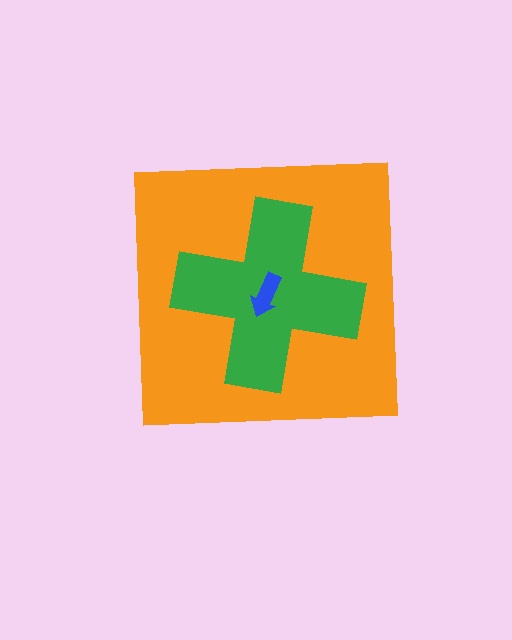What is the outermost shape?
The orange square.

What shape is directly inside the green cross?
The blue arrow.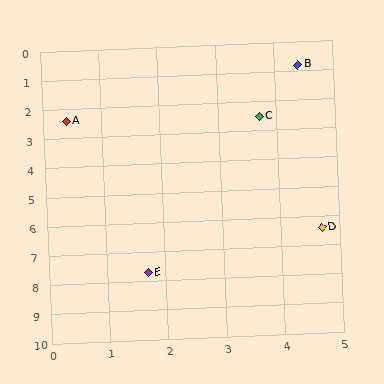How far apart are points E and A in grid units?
Points E and A are about 5.5 grid units apart.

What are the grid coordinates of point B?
Point B is at approximately (4.4, 0.8).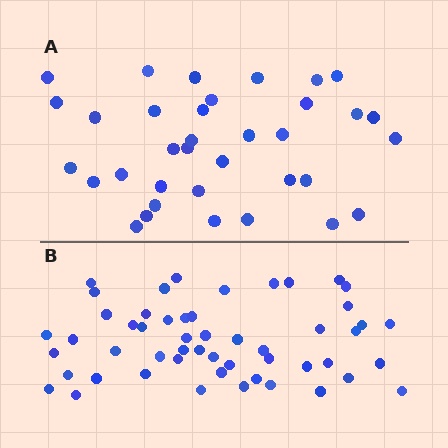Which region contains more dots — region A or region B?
Region B (the bottom region) has more dots.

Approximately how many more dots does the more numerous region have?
Region B has approximately 15 more dots than region A.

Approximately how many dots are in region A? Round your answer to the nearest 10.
About 40 dots. (The exact count is 35, which rounds to 40.)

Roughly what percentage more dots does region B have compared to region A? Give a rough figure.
About 50% more.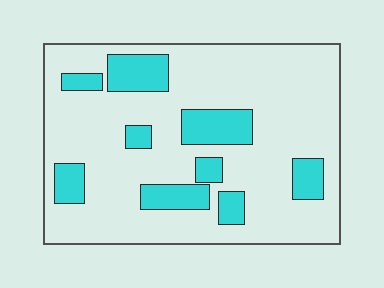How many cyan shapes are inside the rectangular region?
9.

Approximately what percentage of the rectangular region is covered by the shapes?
Approximately 20%.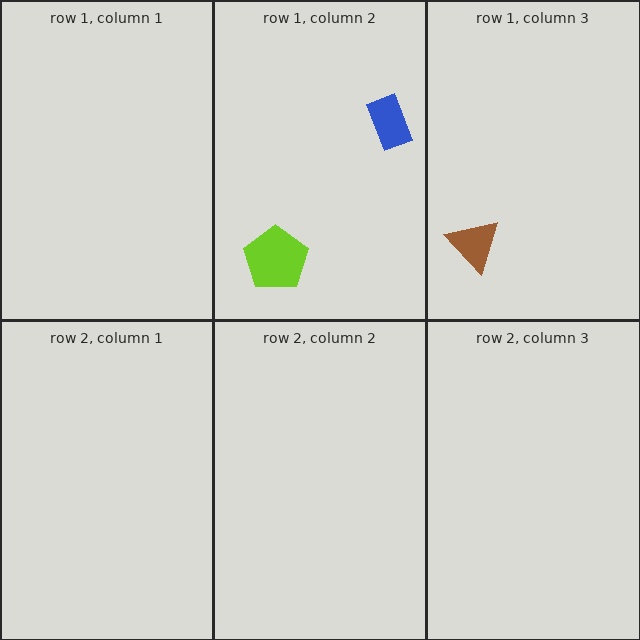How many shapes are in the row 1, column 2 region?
2.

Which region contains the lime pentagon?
The row 1, column 2 region.